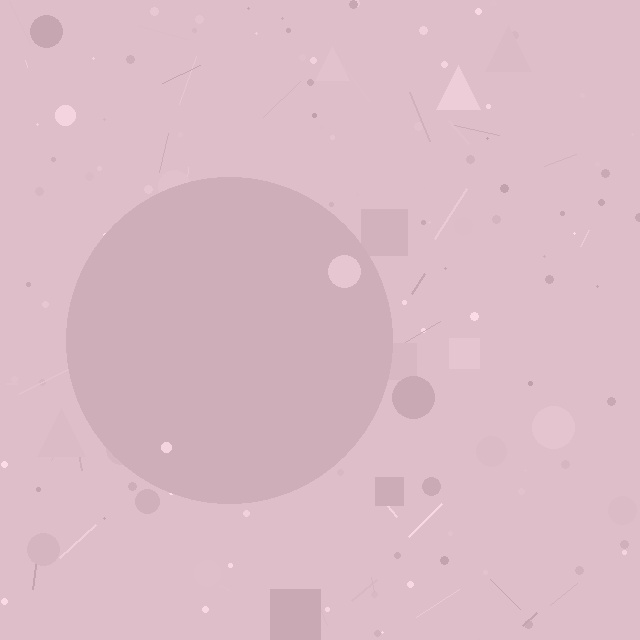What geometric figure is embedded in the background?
A circle is embedded in the background.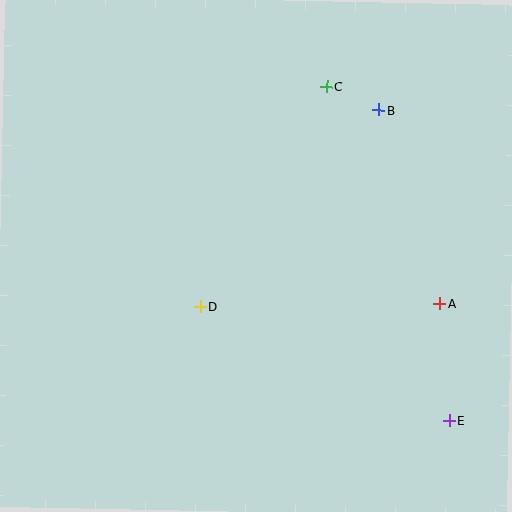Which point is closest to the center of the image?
Point D at (200, 307) is closest to the center.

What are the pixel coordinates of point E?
Point E is at (449, 420).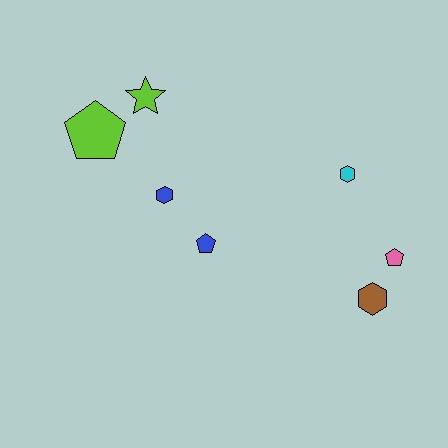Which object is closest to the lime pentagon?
The lime star is closest to the lime pentagon.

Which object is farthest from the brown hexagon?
The lime pentagon is farthest from the brown hexagon.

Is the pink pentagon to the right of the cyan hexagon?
Yes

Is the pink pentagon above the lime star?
No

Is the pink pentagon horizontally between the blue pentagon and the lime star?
No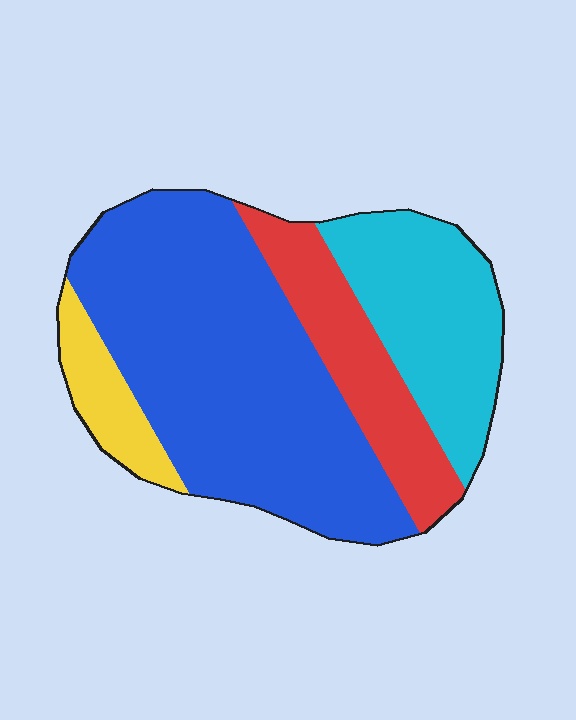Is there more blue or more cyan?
Blue.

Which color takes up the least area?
Yellow, at roughly 10%.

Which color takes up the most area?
Blue, at roughly 50%.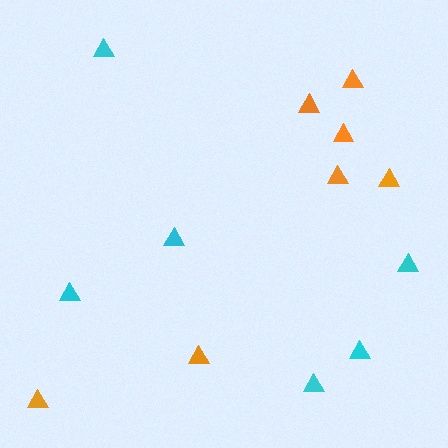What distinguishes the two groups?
There are 2 groups: one group of cyan triangles (6) and one group of orange triangles (7).